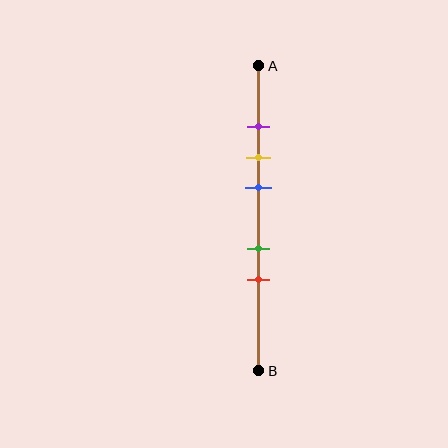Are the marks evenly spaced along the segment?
No, the marks are not evenly spaced.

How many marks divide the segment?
There are 5 marks dividing the segment.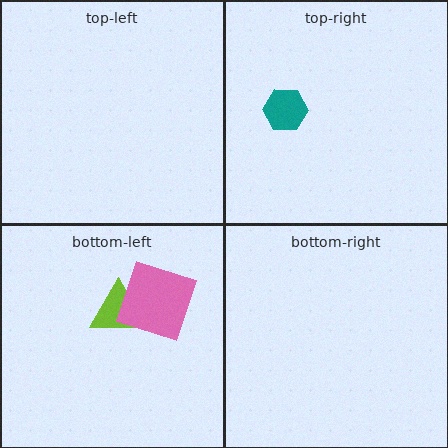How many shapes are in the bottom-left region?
2.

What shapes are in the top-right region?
The teal hexagon.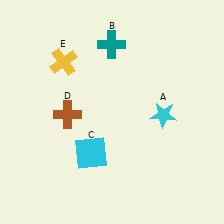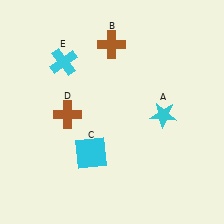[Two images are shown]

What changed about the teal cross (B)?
In Image 1, B is teal. In Image 2, it changed to brown.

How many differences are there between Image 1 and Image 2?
There are 2 differences between the two images.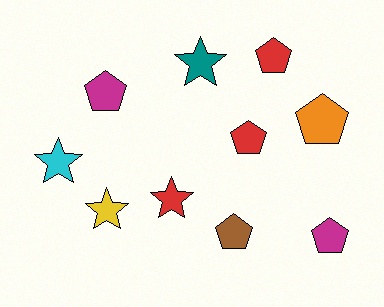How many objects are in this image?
There are 10 objects.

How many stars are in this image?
There are 4 stars.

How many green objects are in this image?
There are no green objects.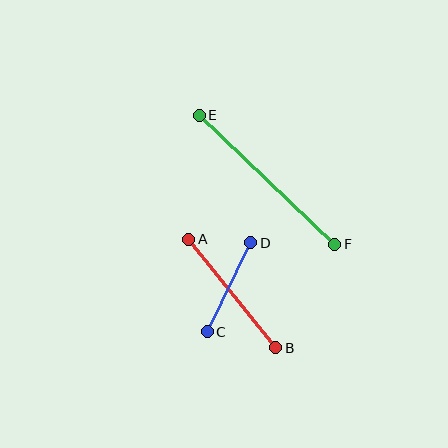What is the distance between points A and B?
The distance is approximately 139 pixels.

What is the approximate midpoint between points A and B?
The midpoint is at approximately (232, 294) pixels.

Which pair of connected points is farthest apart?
Points E and F are farthest apart.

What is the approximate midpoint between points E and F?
The midpoint is at approximately (267, 180) pixels.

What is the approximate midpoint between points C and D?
The midpoint is at approximately (229, 287) pixels.